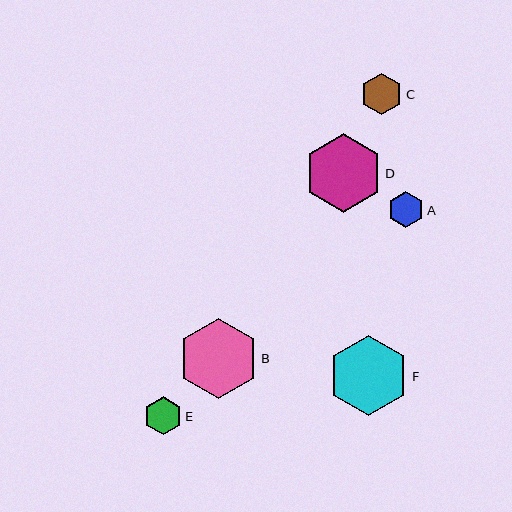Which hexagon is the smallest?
Hexagon A is the smallest with a size of approximately 36 pixels.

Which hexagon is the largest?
Hexagon F is the largest with a size of approximately 81 pixels.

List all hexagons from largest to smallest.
From largest to smallest: F, B, D, C, E, A.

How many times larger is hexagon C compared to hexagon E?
Hexagon C is approximately 1.1 times the size of hexagon E.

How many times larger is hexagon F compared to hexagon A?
Hexagon F is approximately 2.2 times the size of hexagon A.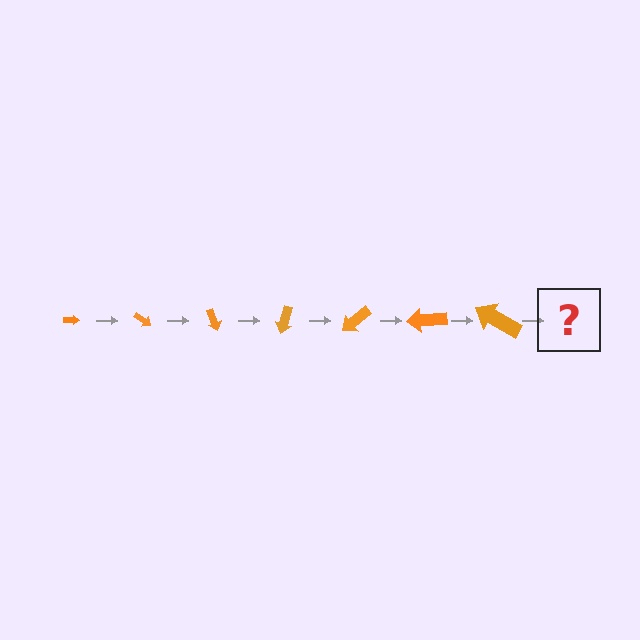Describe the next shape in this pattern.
It should be an arrow, larger than the previous one and rotated 245 degrees from the start.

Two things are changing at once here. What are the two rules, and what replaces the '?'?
The two rules are that the arrow grows larger each step and it rotates 35 degrees each step. The '?' should be an arrow, larger than the previous one and rotated 245 degrees from the start.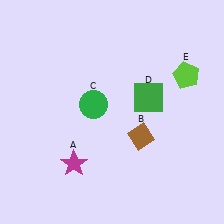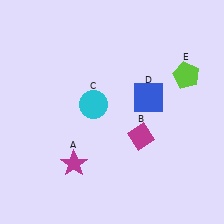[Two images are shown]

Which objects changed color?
B changed from brown to magenta. C changed from green to cyan. D changed from green to blue.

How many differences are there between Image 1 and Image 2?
There are 3 differences between the two images.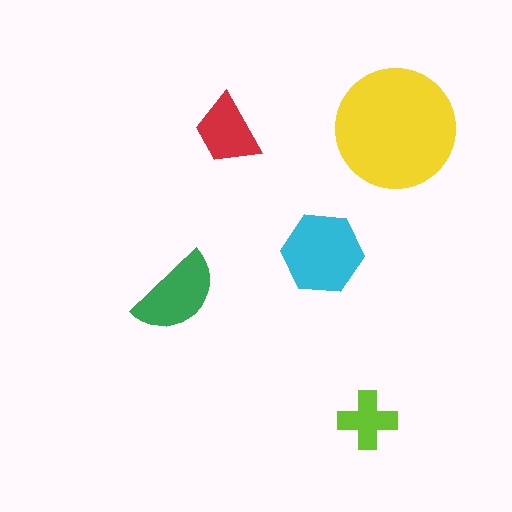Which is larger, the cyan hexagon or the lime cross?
The cyan hexagon.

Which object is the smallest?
The lime cross.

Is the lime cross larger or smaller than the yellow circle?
Smaller.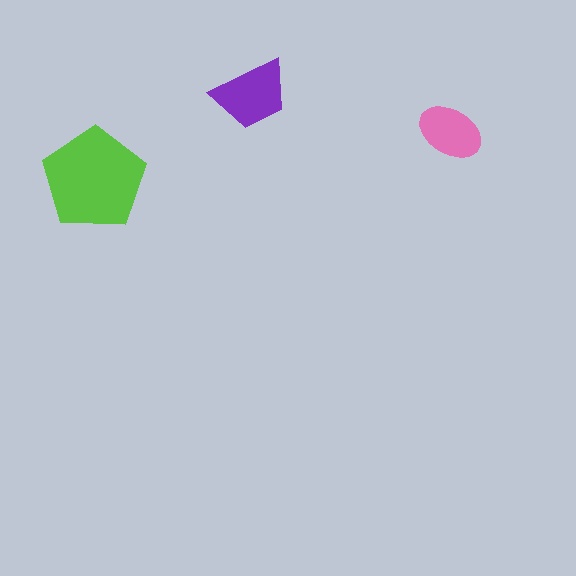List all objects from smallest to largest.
The pink ellipse, the purple trapezoid, the lime pentagon.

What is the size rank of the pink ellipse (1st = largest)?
3rd.